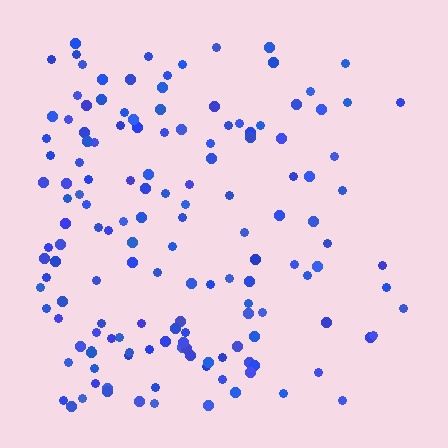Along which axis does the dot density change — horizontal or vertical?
Horizontal.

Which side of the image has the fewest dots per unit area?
The right.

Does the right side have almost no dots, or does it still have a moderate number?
Still a moderate number, just noticeably fewer than the left.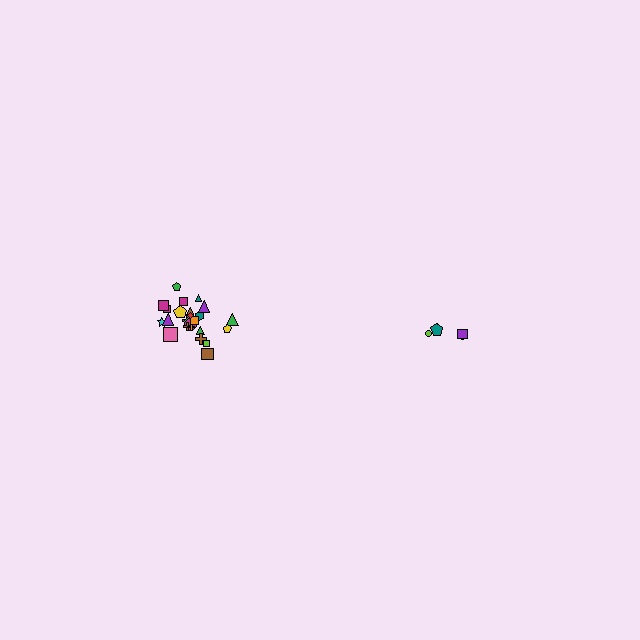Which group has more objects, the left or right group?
The left group.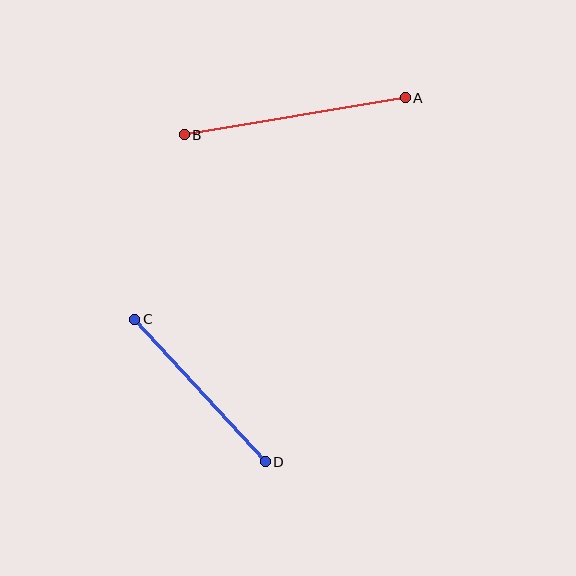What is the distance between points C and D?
The distance is approximately 193 pixels.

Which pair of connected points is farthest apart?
Points A and B are farthest apart.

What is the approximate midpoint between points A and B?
The midpoint is at approximately (295, 116) pixels.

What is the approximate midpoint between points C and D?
The midpoint is at approximately (200, 390) pixels.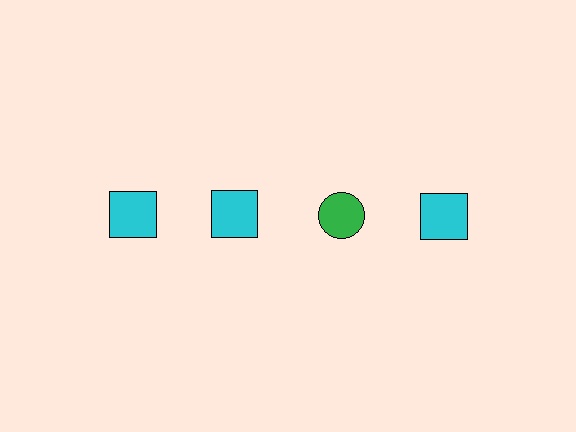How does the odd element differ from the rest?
It differs in both color (green instead of cyan) and shape (circle instead of square).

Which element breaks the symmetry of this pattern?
The green circle in the top row, center column breaks the symmetry. All other shapes are cyan squares.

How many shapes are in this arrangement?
There are 4 shapes arranged in a grid pattern.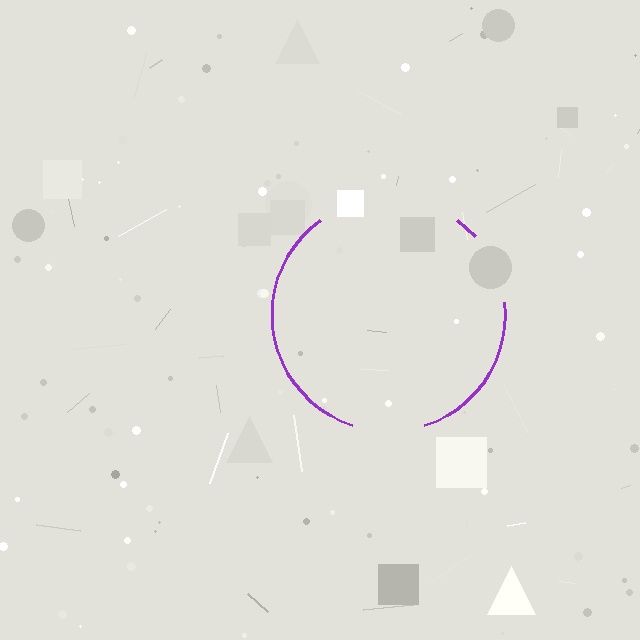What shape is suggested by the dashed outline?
The dashed outline suggests a circle.